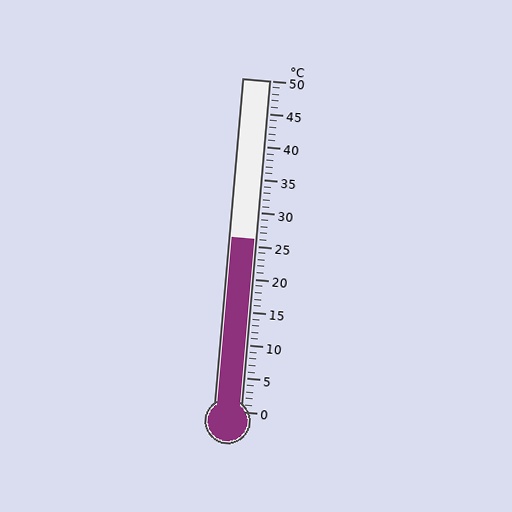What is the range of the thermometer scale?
The thermometer scale ranges from 0°C to 50°C.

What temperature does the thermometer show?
The thermometer shows approximately 26°C.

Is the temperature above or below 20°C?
The temperature is above 20°C.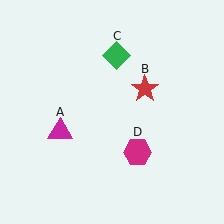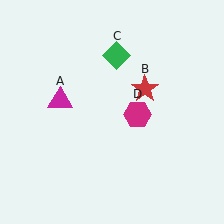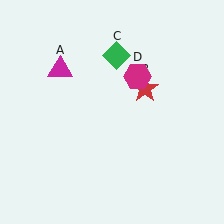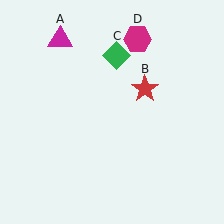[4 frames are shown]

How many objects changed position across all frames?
2 objects changed position: magenta triangle (object A), magenta hexagon (object D).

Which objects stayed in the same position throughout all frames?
Red star (object B) and green diamond (object C) remained stationary.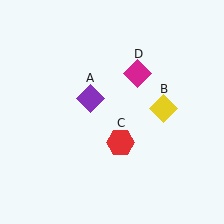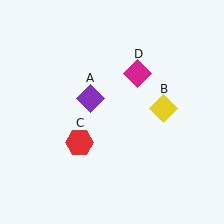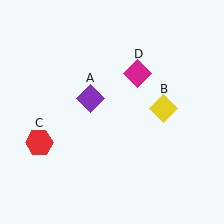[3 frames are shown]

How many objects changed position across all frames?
1 object changed position: red hexagon (object C).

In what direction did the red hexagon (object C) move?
The red hexagon (object C) moved left.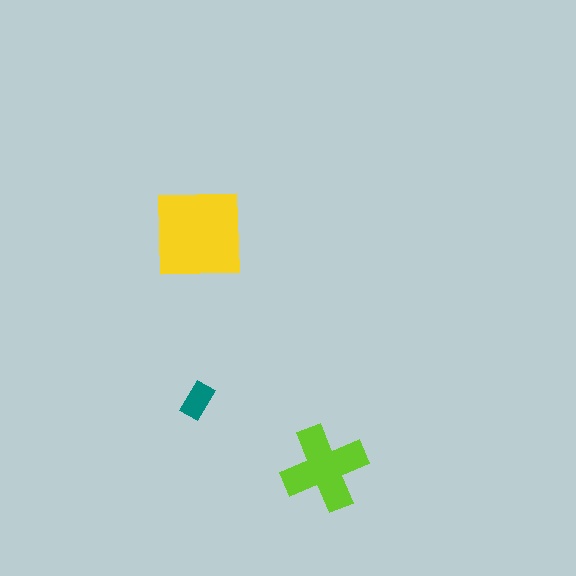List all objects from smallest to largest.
The teal rectangle, the lime cross, the yellow square.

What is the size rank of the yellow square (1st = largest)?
1st.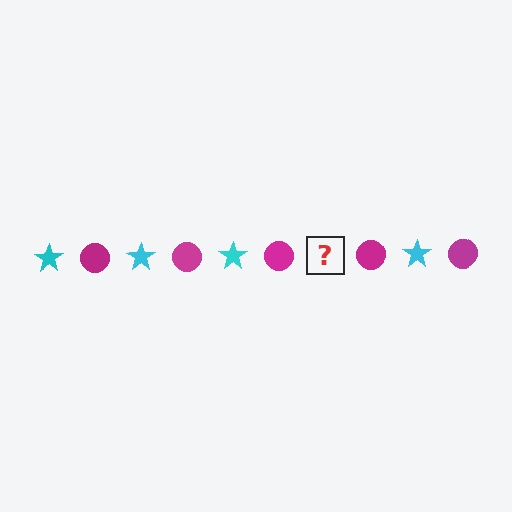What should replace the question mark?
The question mark should be replaced with a cyan star.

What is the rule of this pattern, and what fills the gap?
The rule is that the pattern alternates between cyan star and magenta circle. The gap should be filled with a cyan star.